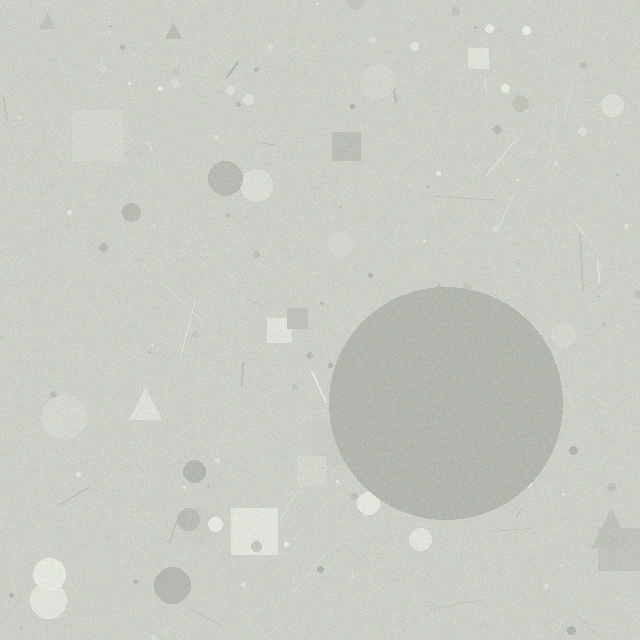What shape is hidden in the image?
A circle is hidden in the image.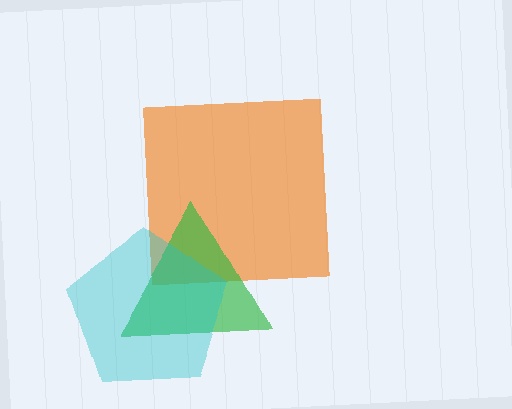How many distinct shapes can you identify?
There are 3 distinct shapes: an orange square, a green triangle, a cyan pentagon.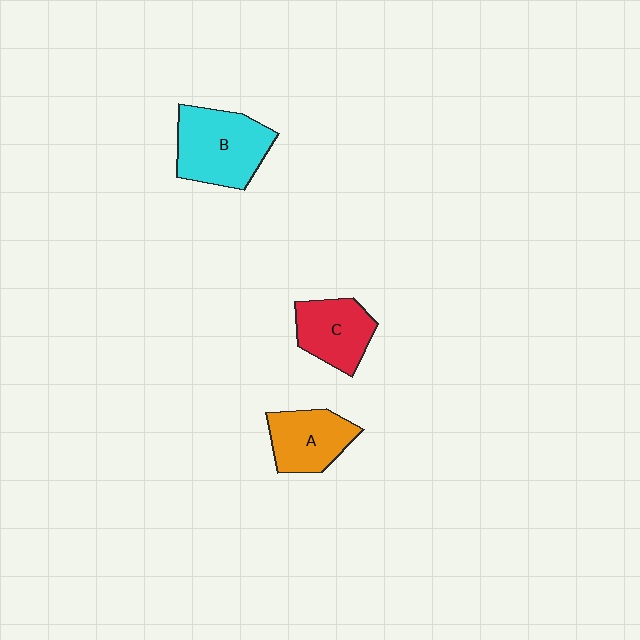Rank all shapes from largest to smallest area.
From largest to smallest: B (cyan), A (orange), C (red).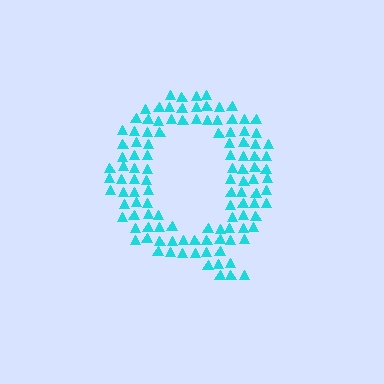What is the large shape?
The large shape is the letter Q.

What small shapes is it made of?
It is made of small triangles.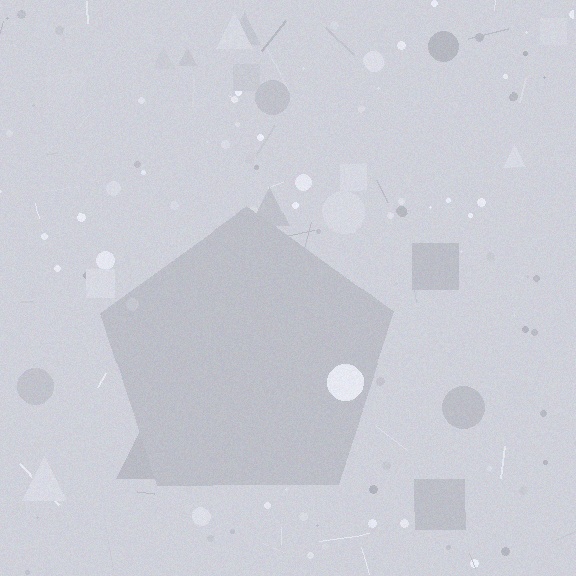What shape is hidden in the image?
A pentagon is hidden in the image.